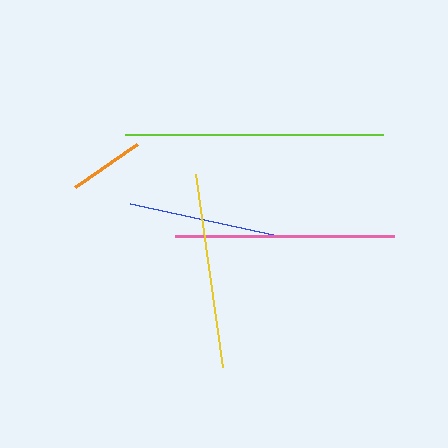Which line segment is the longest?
The lime line is the longest at approximately 258 pixels.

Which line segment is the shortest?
The orange line is the shortest at approximately 76 pixels.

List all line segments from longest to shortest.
From longest to shortest: lime, pink, yellow, blue, orange.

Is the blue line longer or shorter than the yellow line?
The yellow line is longer than the blue line.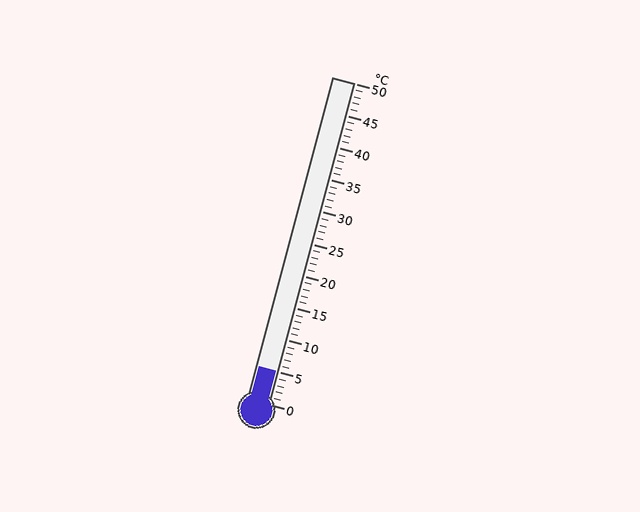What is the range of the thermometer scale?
The thermometer scale ranges from 0°C to 50°C.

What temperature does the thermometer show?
The thermometer shows approximately 5°C.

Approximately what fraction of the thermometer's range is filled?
The thermometer is filled to approximately 10% of its range.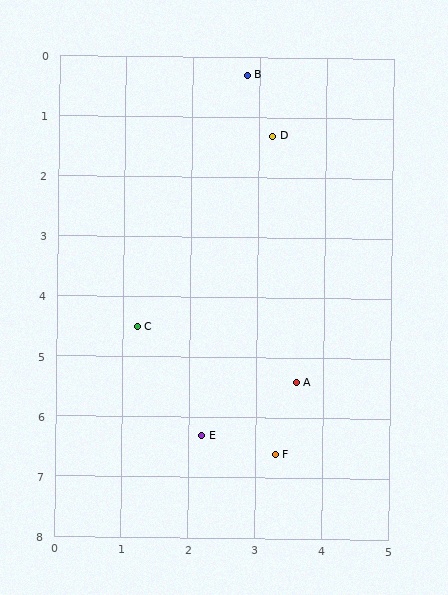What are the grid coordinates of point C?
Point C is at approximately (1.2, 4.5).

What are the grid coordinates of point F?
Point F is at approximately (3.3, 6.6).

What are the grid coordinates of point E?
Point E is at approximately (2.2, 6.3).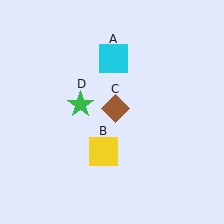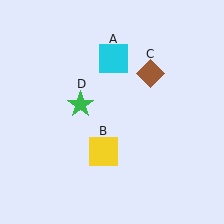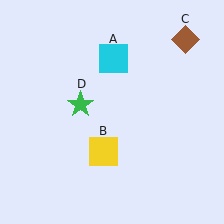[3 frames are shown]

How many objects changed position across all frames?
1 object changed position: brown diamond (object C).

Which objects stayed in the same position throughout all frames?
Cyan square (object A) and yellow square (object B) and green star (object D) remained stationary.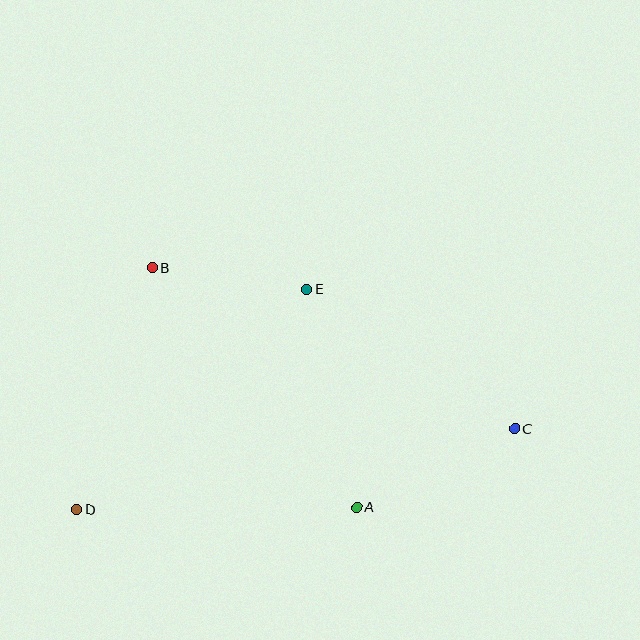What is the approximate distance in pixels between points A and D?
The distance between A and D is approximately 280 pixels.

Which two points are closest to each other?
Points B and E are closest to each other.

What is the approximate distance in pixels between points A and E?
The distance between A and E is approximately 224 pixels.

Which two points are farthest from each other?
Points C and D are farthest from each other.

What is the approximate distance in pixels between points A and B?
The distance between A and B is approximately 315 pixels.